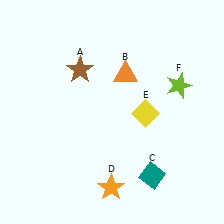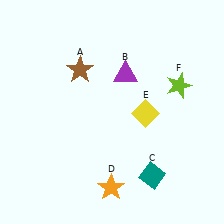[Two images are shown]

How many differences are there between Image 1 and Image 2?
There is 1 difference between the two images.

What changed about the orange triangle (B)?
In Image 1, B is orange. In Image 2, it changed to purple.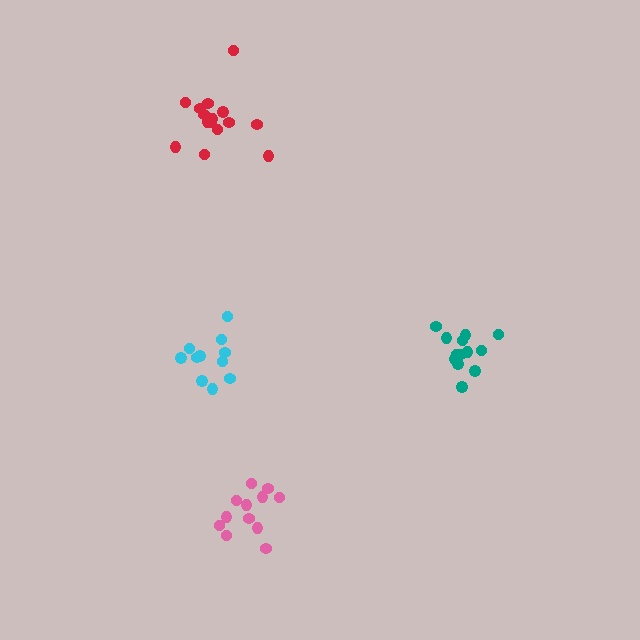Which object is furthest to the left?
The cyan cluster is leftmost.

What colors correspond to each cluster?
The clusters are colored: red, cyan, pink, teal.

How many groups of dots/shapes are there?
There are 4 groups.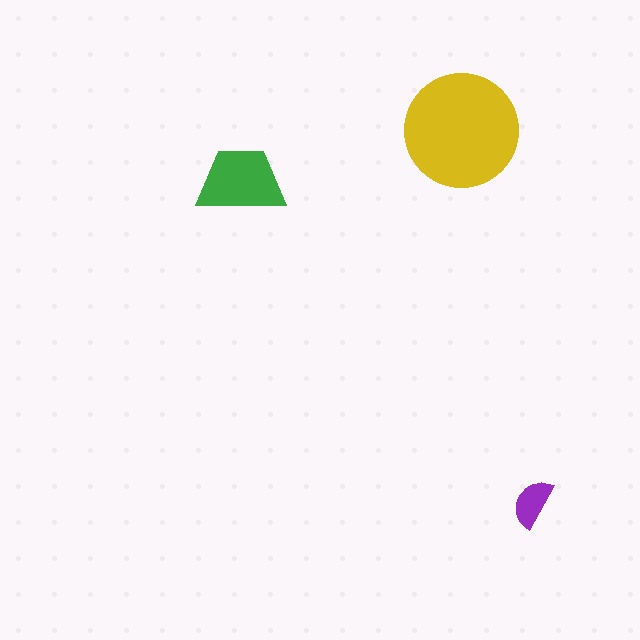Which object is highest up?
The yellow circle is topmost.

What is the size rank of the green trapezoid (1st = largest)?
2nd.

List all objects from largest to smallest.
The yellow circle, the green trapezoid, the purple semicircle.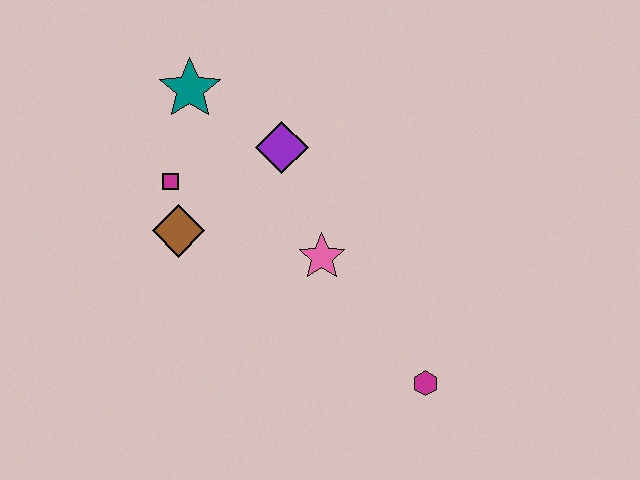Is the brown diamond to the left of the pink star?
Yes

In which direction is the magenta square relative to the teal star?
The magenta square is below the teal star.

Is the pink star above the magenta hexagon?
Yes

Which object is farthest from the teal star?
The magenta hexagon is farthest from the teal star.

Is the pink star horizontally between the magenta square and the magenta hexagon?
Yes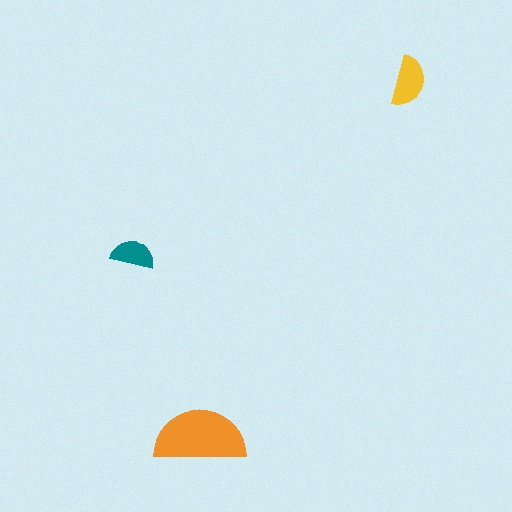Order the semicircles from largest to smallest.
the orange one, the yellow one, the teal one.